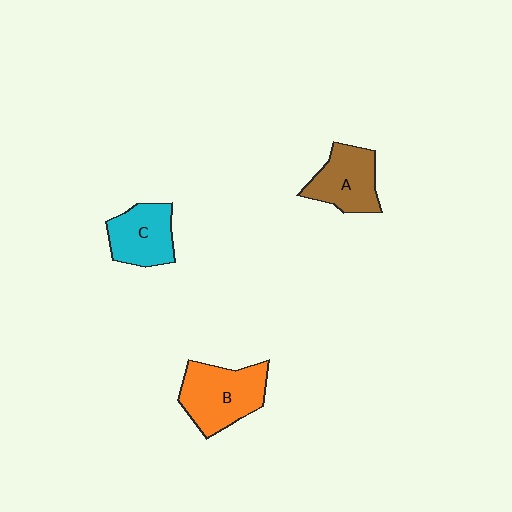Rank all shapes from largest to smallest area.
From largest to smallest: B (orange), A (brown), C (cyan).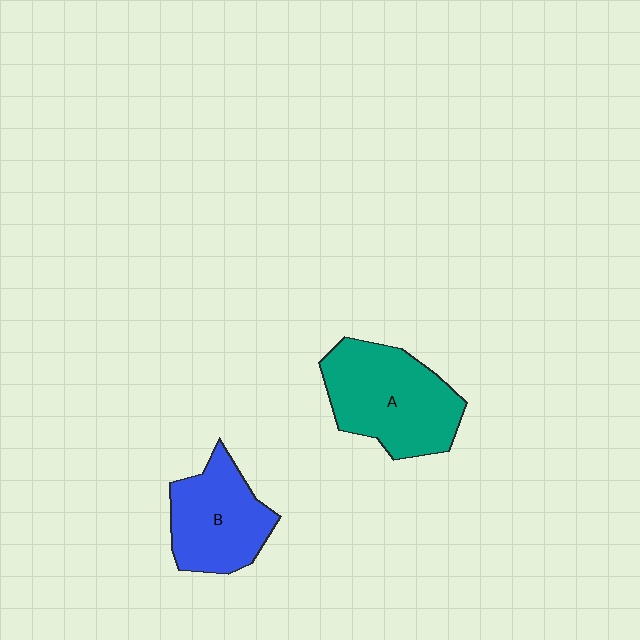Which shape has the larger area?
Shape A (teal).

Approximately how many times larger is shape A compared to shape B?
Approximately 1.3 times.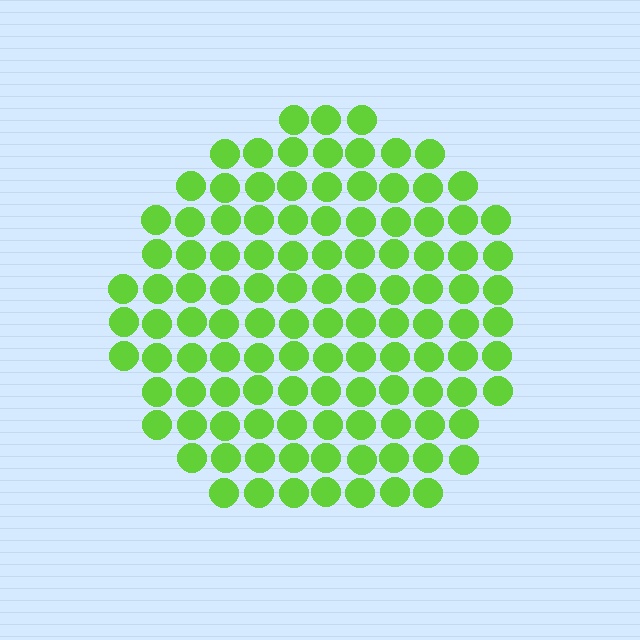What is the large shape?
The large shape is a circle.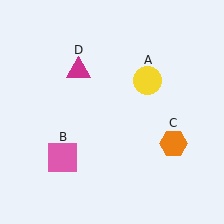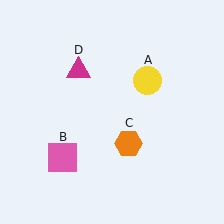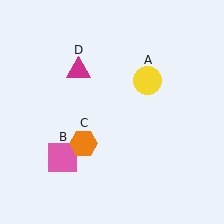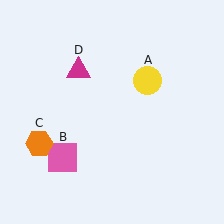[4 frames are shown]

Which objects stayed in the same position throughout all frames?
Yellow circle (object A) and pink square (object B) and magenta triangle (object D) remained stationary.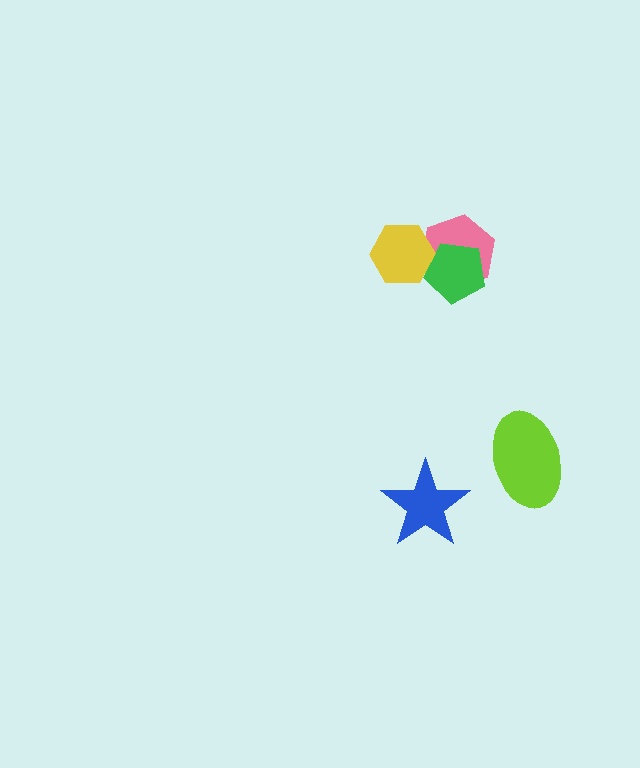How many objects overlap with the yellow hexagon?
2 objects overlap with the yellow hexagon.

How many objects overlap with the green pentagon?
2 objects overlap with the green pentagon.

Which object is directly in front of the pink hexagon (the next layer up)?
The green pentagon is directly in front of the pink hexagon.